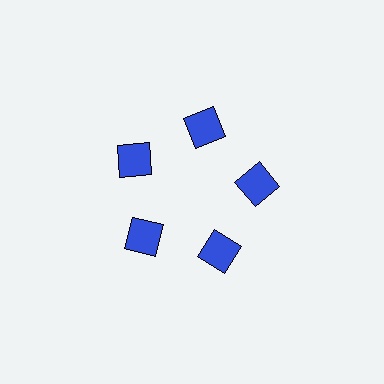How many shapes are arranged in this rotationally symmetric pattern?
There are 5 shapes, arranged in 5 groups of 1.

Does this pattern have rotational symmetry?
Yes, this pattern has 5-fold rotational symmetry. It looks the same after rotating 72 degrees around the center.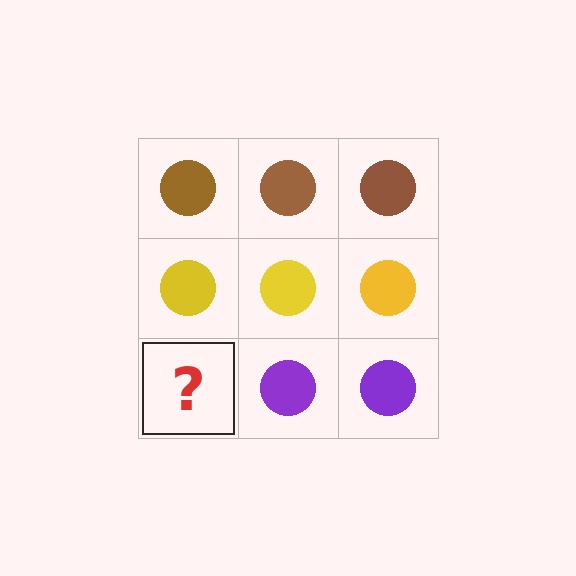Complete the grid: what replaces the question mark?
The question mark should be replaced with a purple circle.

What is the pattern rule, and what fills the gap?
The rule is that each row has a consistent color. The gap should be filled with a purple circle.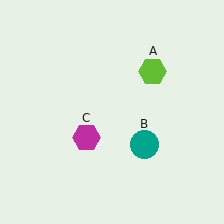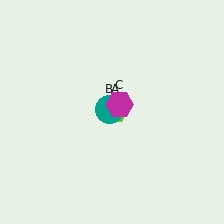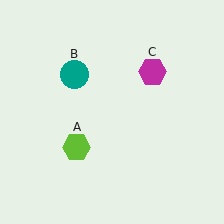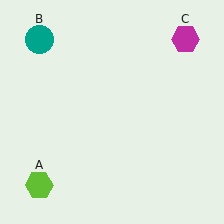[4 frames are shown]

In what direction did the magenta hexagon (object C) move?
The magenta hexagon (object C) moved up and to the right.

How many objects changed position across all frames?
3 objects changed position: lime hexagon (object A), teal circle (object B), magenta hexagon (object C).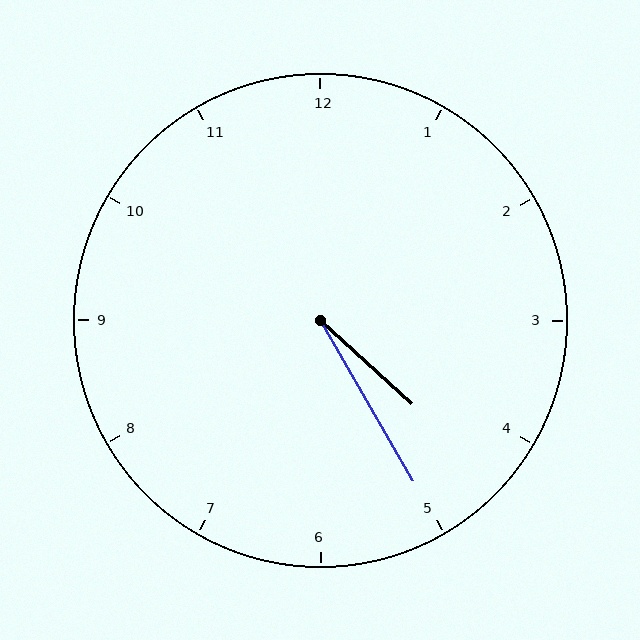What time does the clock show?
4:25.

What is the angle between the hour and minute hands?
Approximately 18 degrees.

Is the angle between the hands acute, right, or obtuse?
It is acute.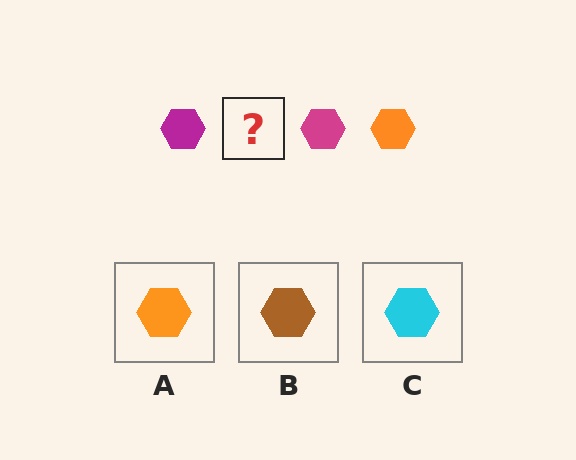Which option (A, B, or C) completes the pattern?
A.